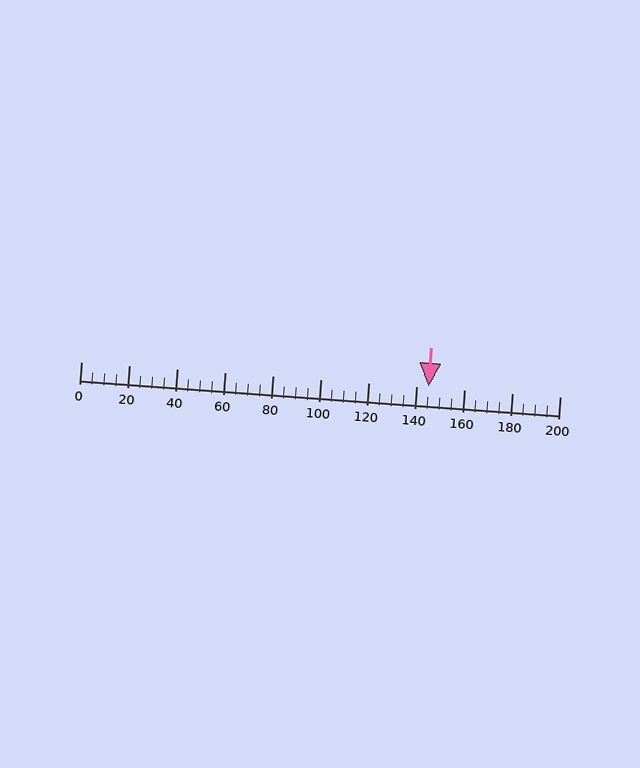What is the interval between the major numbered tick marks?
The major tick marks are spaced 20 units apart.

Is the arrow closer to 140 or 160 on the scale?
The arrow is closer to 140.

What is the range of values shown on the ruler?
The ruler shows values from 0 to 200.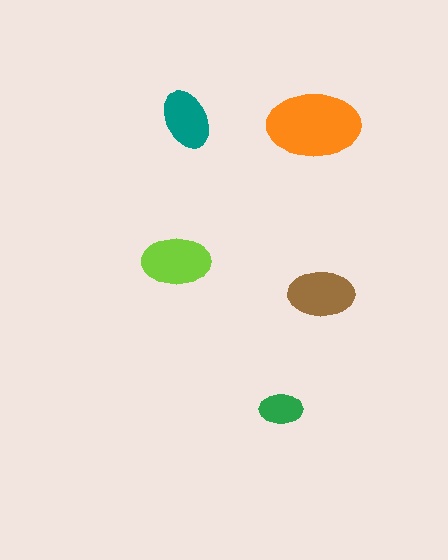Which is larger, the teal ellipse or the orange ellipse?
The orange one.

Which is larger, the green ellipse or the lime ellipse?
The lime one.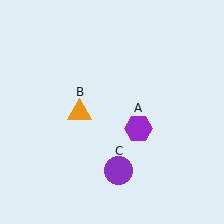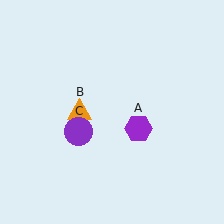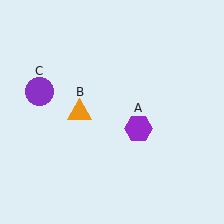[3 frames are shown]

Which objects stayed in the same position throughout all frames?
Purple hexagon (object A) and orange triangle (object B) remained stationary.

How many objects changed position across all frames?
1 object changed position: purple circle (object C).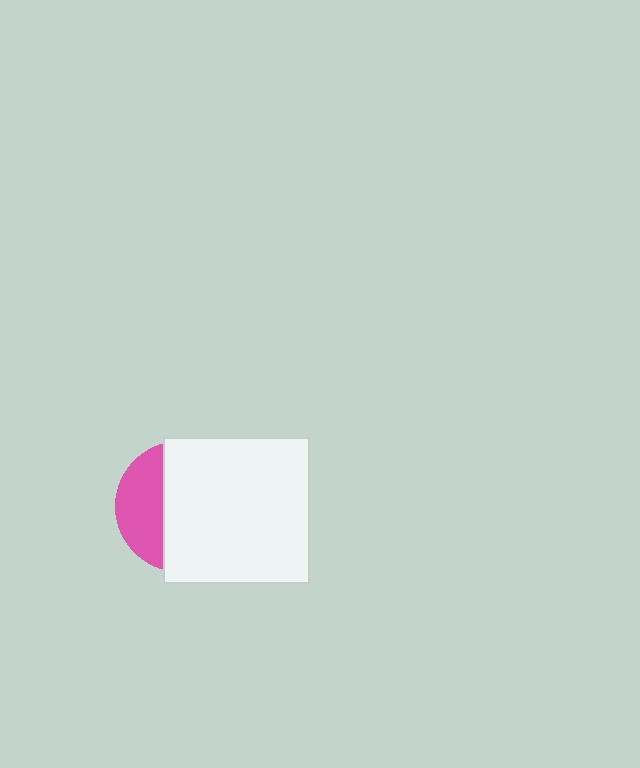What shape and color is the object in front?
The object in front is a white square.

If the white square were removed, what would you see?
You would see the complete pink circle.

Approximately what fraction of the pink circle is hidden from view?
Roughly 66% of the pink circle is hidden behind the white square.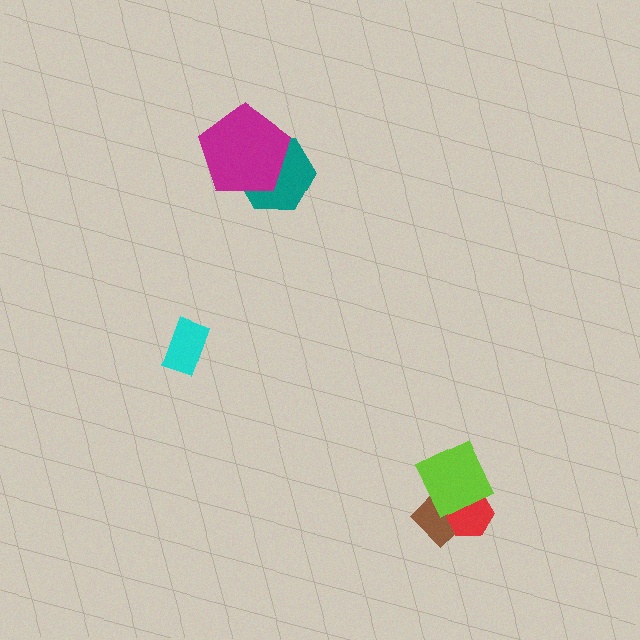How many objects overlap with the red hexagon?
2 objects overlap with the red hexagon.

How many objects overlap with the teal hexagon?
1 object overlaps with the teal hexagon.